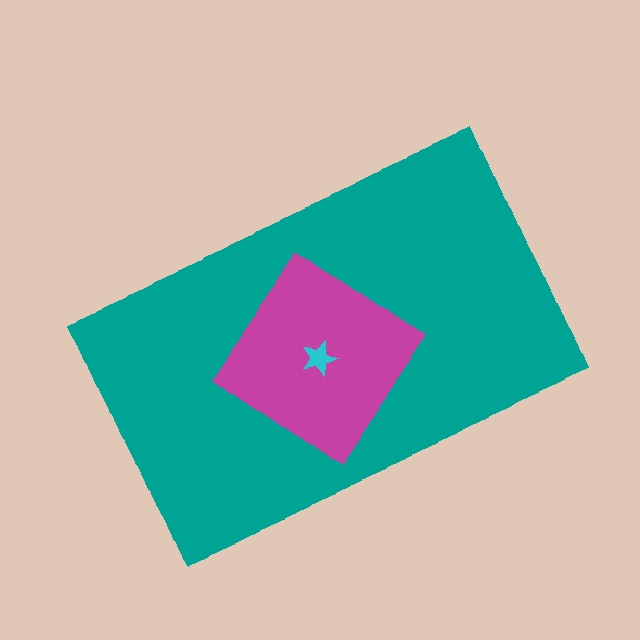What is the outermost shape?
The teal rectangle.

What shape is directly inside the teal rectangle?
The magenta diamond.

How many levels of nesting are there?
3.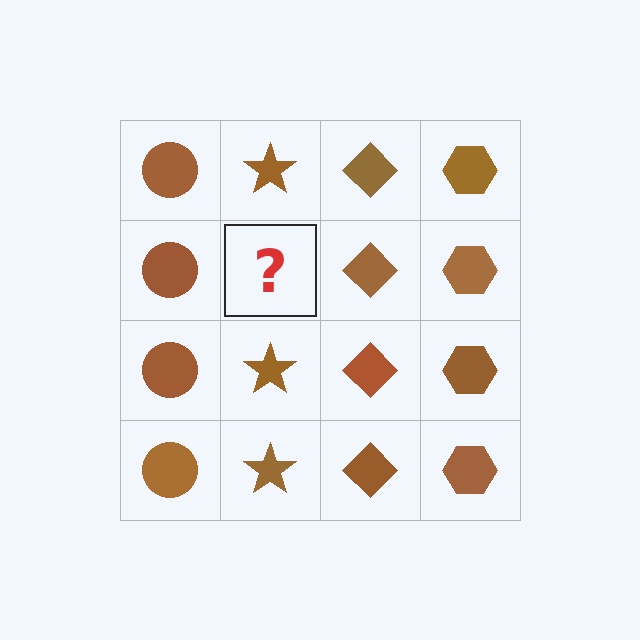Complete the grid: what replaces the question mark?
The question mark should be replaced with a brown star.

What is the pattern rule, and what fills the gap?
The rule is that each column has a consistent shape. The gap should be filled with a brown star.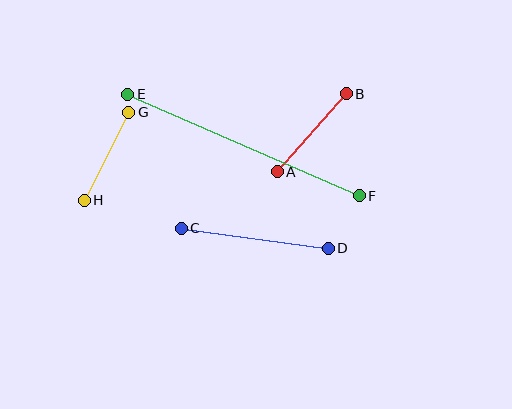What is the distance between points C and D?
The distance is approximately 148 pixels.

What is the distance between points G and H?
The distance is approximately 99 pixels.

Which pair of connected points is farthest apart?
Points E and F are farthest apart.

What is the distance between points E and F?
The distance is approximately 252 pixels.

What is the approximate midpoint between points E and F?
The midpoint is at approximately (244, 145) pixels.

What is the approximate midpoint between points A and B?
The midpoint is at approximately (312, 133) pixels.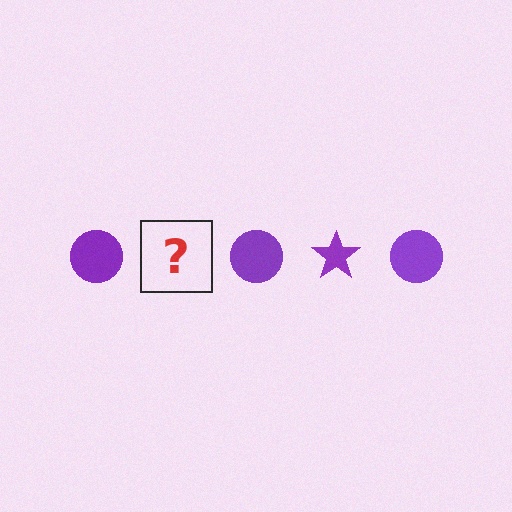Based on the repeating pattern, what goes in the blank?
The blank should be a purple star.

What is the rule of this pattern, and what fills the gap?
The rule is that the pattern cycles through circle, star shapes in purple. The gap should be filled with a purple star.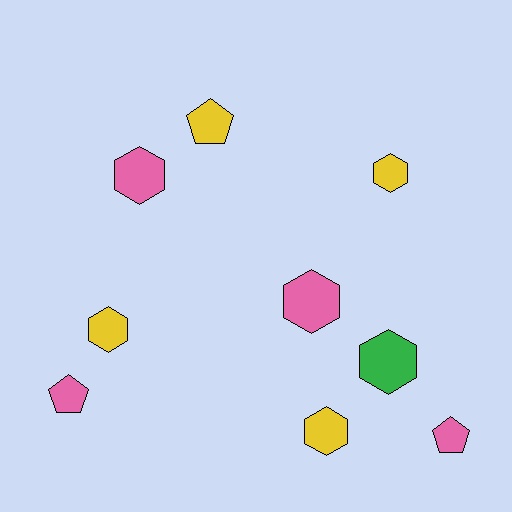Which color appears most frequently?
Yellow, with 4 objects.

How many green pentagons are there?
There are no green pentagons.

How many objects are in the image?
There are 9 objects.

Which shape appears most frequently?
Hexagon, with 6 objects.